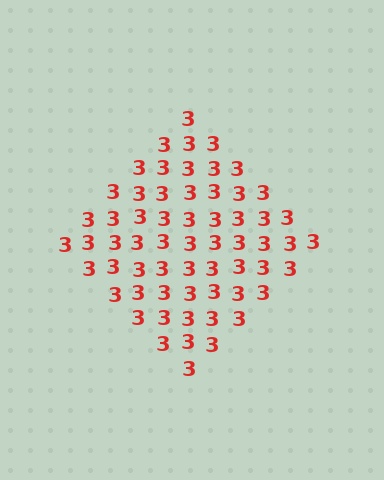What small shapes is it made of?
It is made of small digit 3's.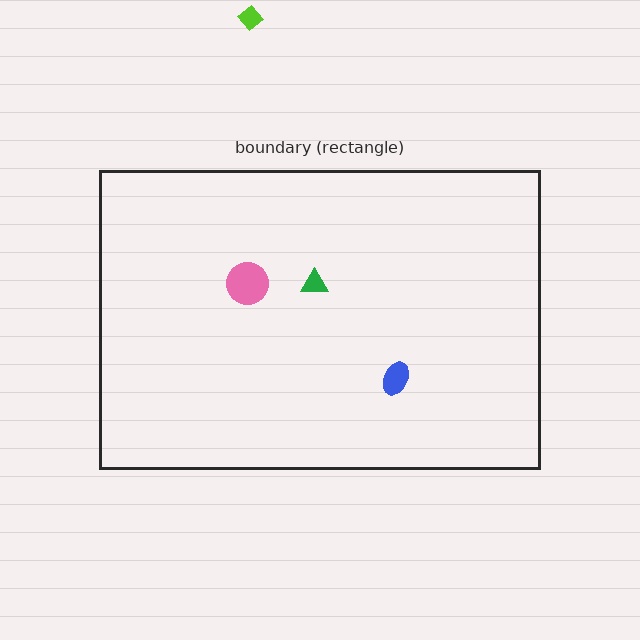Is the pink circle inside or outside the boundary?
Inside.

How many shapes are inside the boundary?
3 inside, 1 outside.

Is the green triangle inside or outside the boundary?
Inside.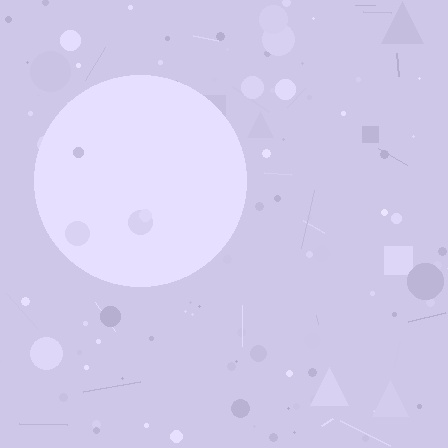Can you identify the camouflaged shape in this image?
The camouflaged shape is a circle.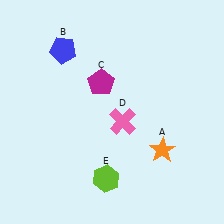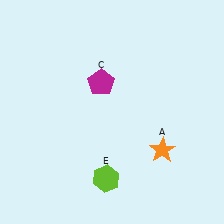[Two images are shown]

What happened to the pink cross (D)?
The pink cross (D) was removed in Image 2. It was in the bottom-right area of Image 1.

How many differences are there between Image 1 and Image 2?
There are 2 differences between the two images.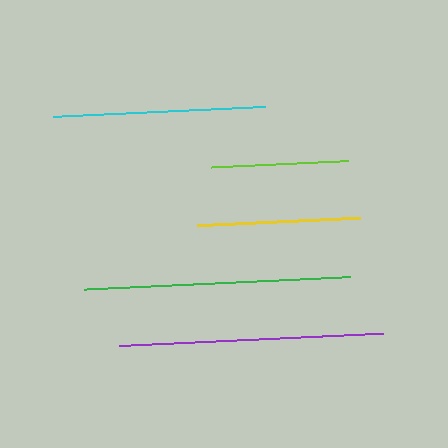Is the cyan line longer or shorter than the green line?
The green line is longer than the cyan line.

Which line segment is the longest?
The green line is the longest at approximately 267 pixels.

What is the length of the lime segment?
The lime segment is approximately 137 pixels long.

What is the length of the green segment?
The green segment is approximately 267 pixels long.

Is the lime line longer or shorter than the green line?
The green line is longer than the lime line.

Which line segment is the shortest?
The lime line is the shortest at approximately 137 pixels.